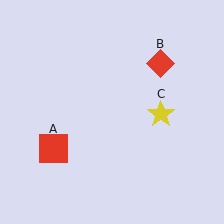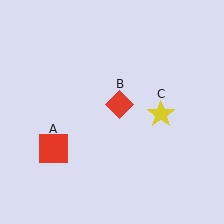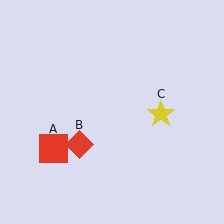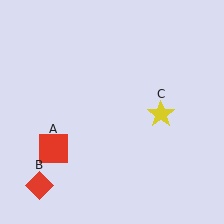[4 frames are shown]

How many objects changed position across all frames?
1 object changed position: red diamond (object B).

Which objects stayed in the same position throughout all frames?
Red square (object A) and yellow star (object C) remained stationary.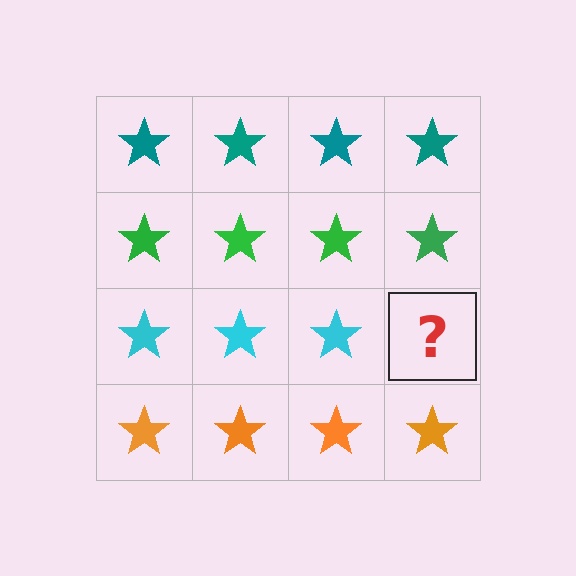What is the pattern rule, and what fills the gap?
The rule is that each row has a consistent color. The gap should be filled with a cyan star.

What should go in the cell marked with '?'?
The missing cell should contain a cyan star.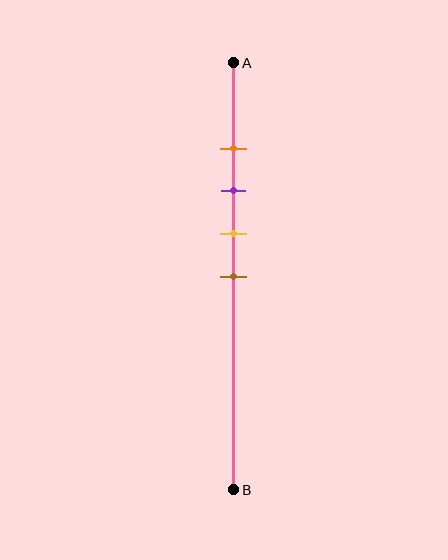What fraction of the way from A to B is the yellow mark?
The yellow mark is approximately 40% (0.4) of the way from A to B.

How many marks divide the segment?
There are 4 marks dividing the segment.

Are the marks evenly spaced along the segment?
Yes, the marks are approximately evenly spaced.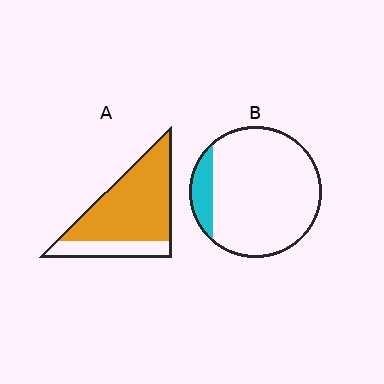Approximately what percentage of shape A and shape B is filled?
A is approximately 75% and B is approximately 10%.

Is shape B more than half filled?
No.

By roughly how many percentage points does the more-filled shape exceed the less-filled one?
By roughly 65 percentage points (A over B).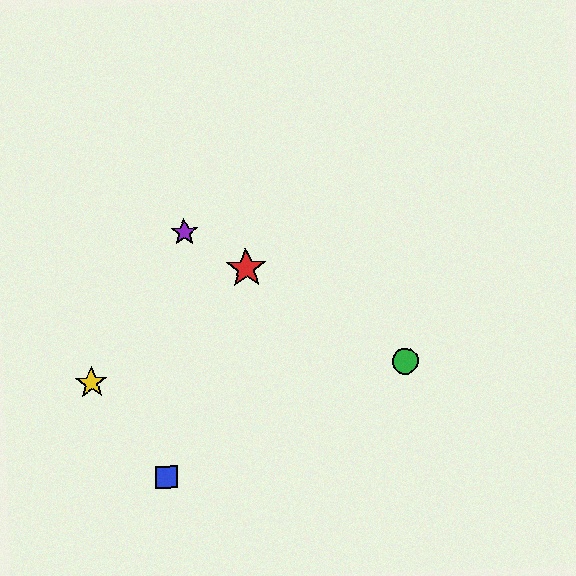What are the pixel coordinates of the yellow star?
The yellow star is at (92, 383).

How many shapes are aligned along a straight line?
3 shapes (the red star, the green circle, the purple star) are aligned along a straight line.